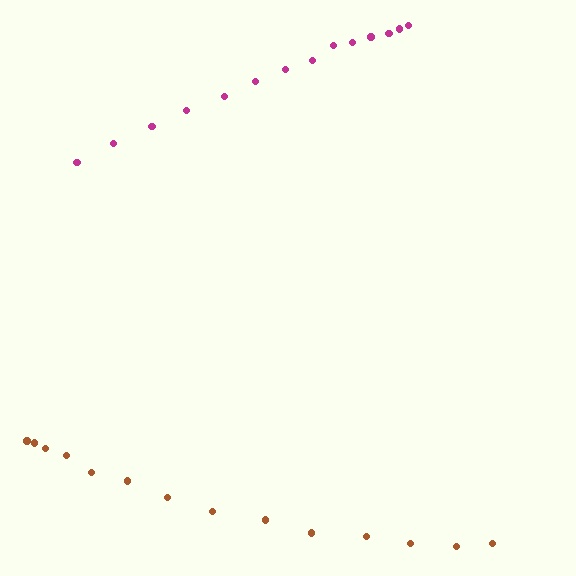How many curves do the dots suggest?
There are 2 distinct paths.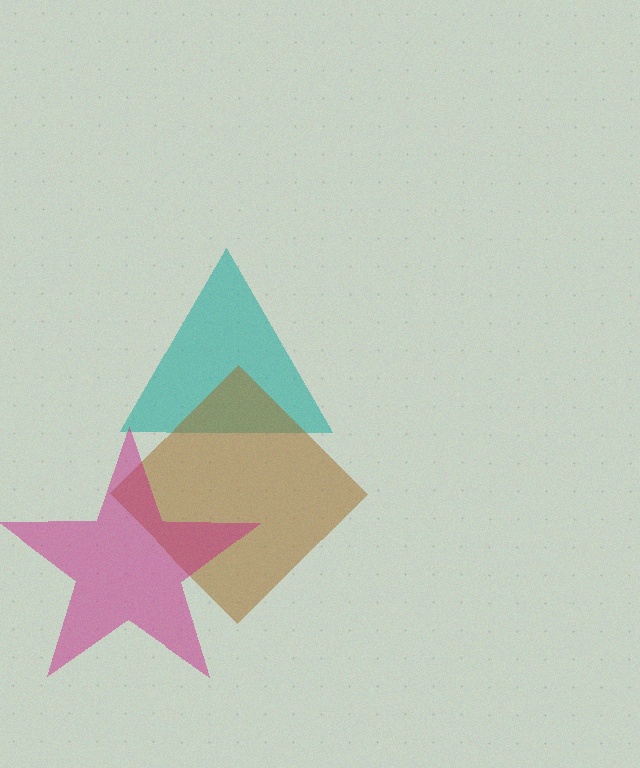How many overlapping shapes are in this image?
There are 3 overlapping shapes in the image.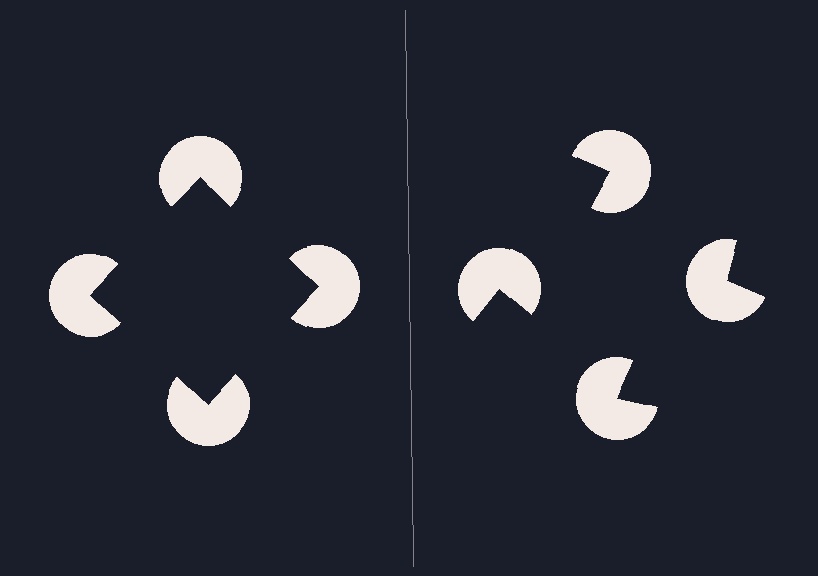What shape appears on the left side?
An illusory square.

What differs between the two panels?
The pac-man discs are positioned identically on both sides; only the wedge orientations differ. On the left they align to a square; on the right they are misaligned.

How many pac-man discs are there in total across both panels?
8 — 4 on each side.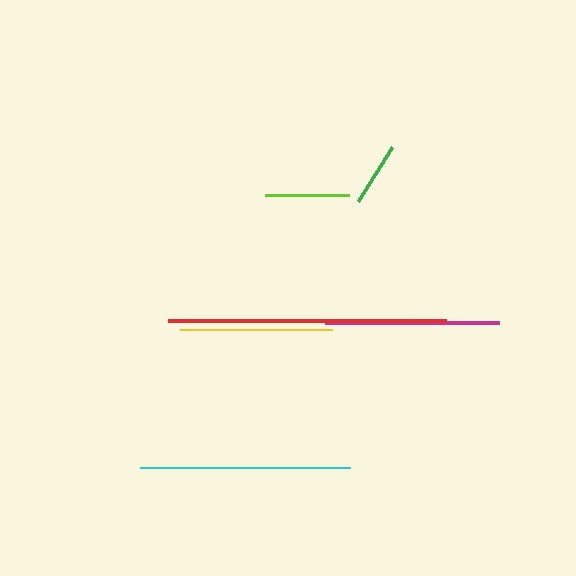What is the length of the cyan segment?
The cyan segment is approximately 211 pixels long.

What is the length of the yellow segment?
The yellow segment is approximately 151 pixels long.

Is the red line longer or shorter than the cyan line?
The red line is longer than the cyan line.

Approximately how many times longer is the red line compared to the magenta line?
The red line is approximately 1.6 times the length of the magenta line.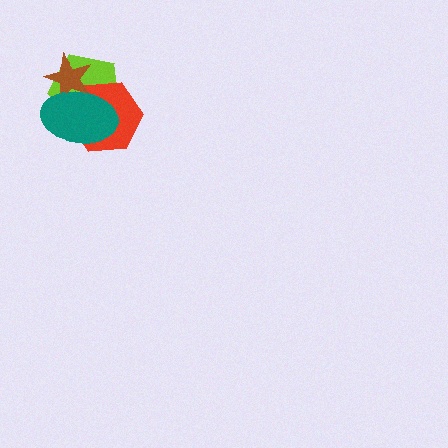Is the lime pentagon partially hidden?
Yes, it is partially covered by another shape.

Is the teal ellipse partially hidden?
No, no other shape covers it.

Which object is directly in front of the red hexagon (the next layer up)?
The brown star is directly in front of the red hexagon.